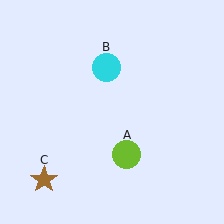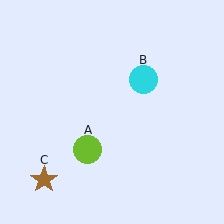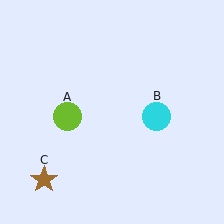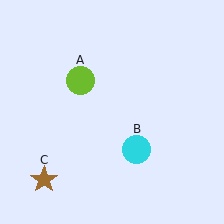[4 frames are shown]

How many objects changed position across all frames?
2 objects changed position: lime circle (object A), cyan circle (object B).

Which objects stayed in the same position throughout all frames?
Brown star (object C) remained stationary.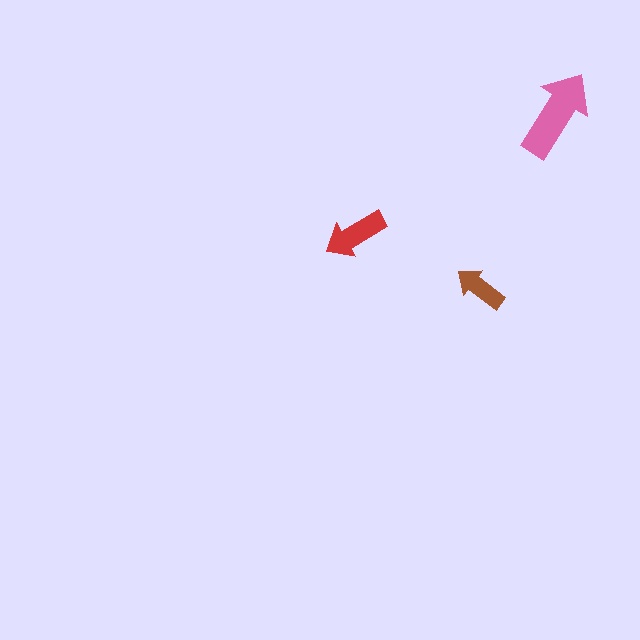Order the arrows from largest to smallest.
the pink one, the red one, the brown one.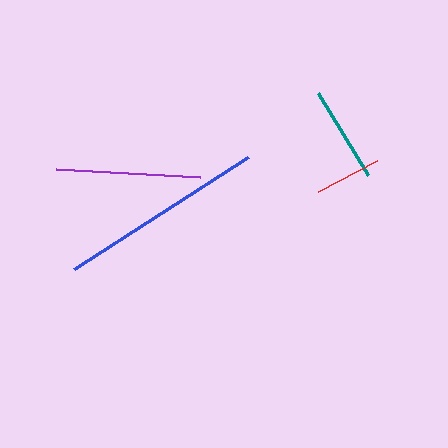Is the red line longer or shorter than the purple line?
The purple line is longer than the red line.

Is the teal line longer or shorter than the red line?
The teal line is longer than the red line.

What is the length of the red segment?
The red segment is approximately 66 pixels long.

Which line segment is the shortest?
The red line is the shortest at approximately 66 pixels.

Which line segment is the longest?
The blue line is the longest at approximately 207 pixels.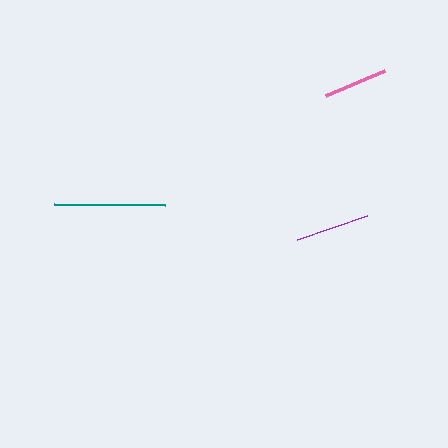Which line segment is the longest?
The teal line is the longest at approximately 110 pixels.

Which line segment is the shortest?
The pink line is the shortest at approximately 64 pixels.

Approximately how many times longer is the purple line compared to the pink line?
The purple line is approximately 1.2 times the length of the pink line.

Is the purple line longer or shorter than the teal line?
The teal line is longer than the purple line.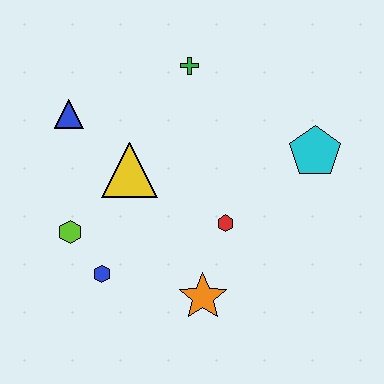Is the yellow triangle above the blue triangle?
No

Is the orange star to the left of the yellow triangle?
No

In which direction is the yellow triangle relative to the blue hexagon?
The yellow triangle is above the blue hexagon.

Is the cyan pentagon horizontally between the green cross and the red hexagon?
No